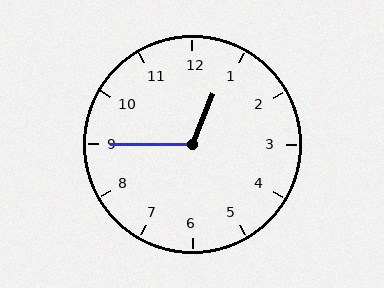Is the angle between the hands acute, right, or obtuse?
It is obtuse.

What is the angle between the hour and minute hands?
Approximately 112 degrees.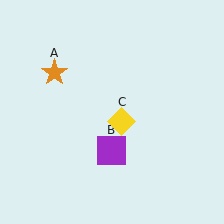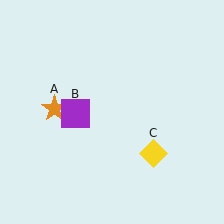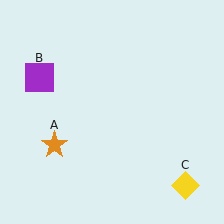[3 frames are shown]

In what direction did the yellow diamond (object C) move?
The yellow diamond (object C) moved down and to the right.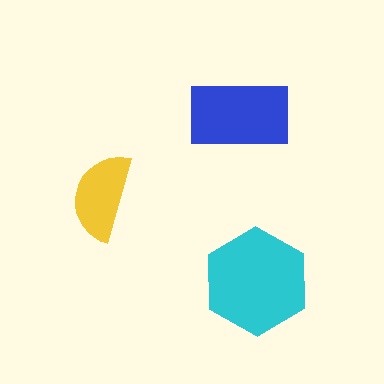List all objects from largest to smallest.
The cyan hexagon, the blue rectangle, the yellow semicircle.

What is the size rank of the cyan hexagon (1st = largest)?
1st.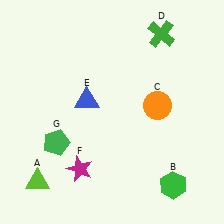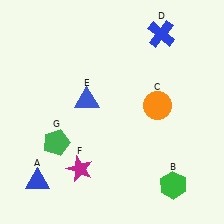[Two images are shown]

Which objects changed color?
A changed from lime to blue. D changed from green to blue.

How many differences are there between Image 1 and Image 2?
There are 2 differences between the two images.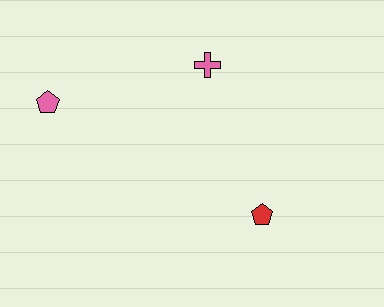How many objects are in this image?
There are 3 objects.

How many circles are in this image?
There are no circles.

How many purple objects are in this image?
There are no purple objects.